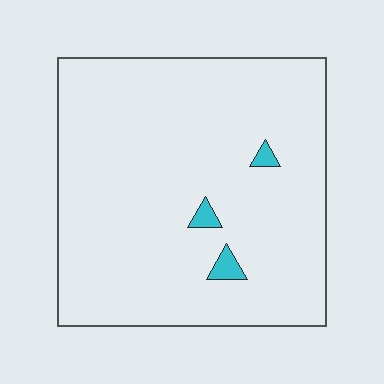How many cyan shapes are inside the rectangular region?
3.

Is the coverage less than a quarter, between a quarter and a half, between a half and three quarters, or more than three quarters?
Less than a quarter.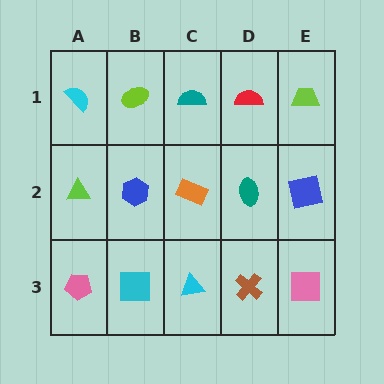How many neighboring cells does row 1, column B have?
3.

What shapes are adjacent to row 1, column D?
A teal ellipse (row 2, column D), a teal semicircle (row 1, column C), a lime trapezoid (row 1, column E).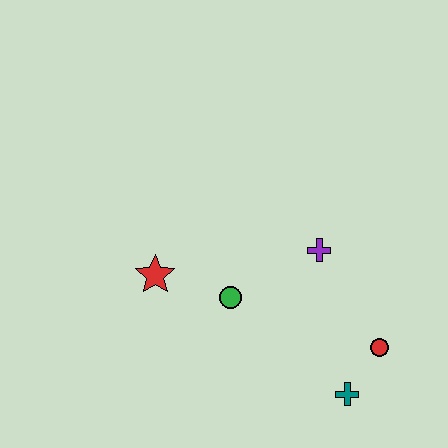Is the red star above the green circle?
Yes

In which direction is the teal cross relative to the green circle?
The teal cross is to the right of the green circle.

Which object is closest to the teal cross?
The red circle is closest to the teal cross.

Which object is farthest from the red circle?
The red star is farthest from the red circle.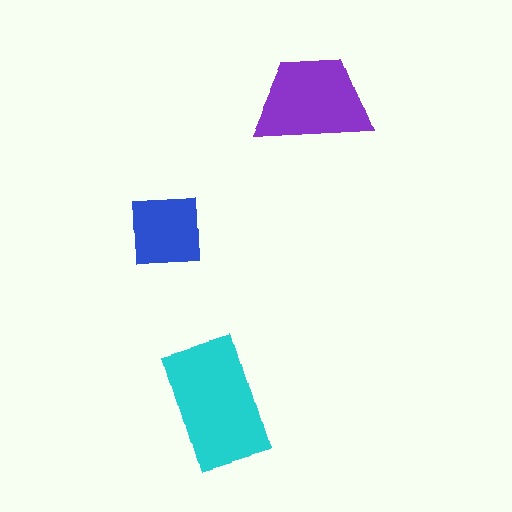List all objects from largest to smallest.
The cyan rectangle, the purple trapezoid, the blue square.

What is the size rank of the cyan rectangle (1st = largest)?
1st.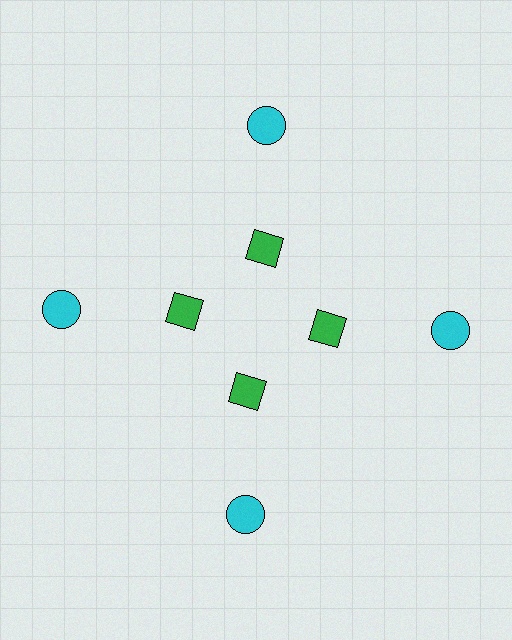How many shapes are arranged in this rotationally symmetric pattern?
There are 8 shapes, arranged in 4 groups of 2.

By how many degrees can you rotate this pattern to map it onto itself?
The pattern maps onto itself every 90 degrees of rotation.